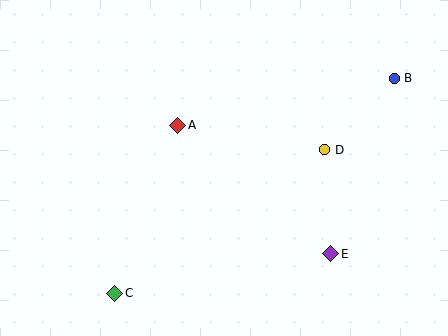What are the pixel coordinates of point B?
Point B is at (394, 78).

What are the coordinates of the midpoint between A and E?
The midpoint between A and E is at (254, 189).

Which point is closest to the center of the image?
Point A at (178, 125) is closest to the center.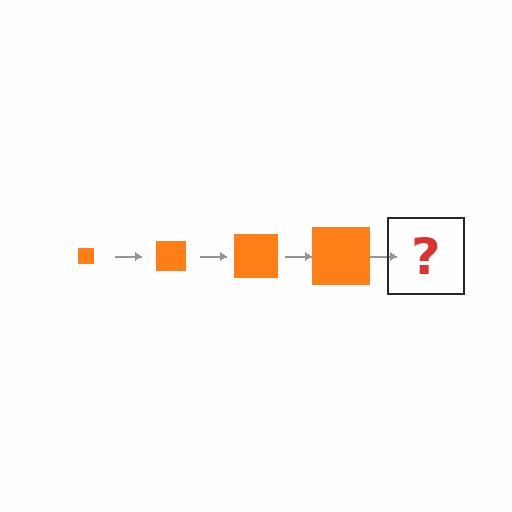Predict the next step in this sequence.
The next step is an orange square, larger than the previous one.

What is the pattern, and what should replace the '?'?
The pattern is that the square gets progressively larger each step. The '?' should be an orange square, larger than the previous one.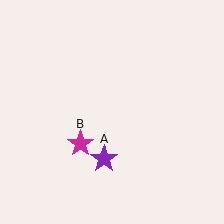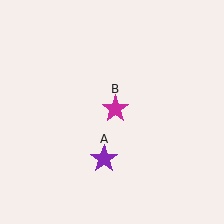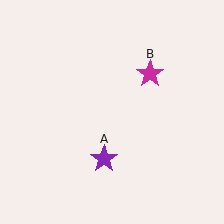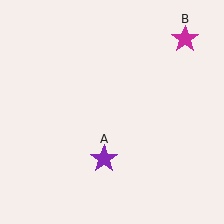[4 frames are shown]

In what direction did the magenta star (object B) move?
The magenta star (object B) moved up and to the right.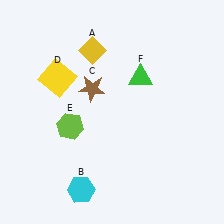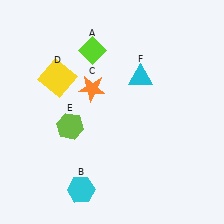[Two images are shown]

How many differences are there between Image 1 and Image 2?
There are 3 differences between the two images.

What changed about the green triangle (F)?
In Image 1, F is green. In Image 2, it changed to cyan.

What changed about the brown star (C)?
In Image 1, C is brown. In Image 2, it changed to orange.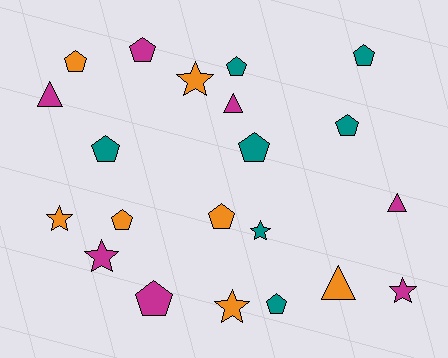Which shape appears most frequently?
Pentagon, with 11 objects.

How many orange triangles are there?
There is 1 orange triangle.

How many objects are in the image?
There are 21 objects.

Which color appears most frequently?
Orange, with 7 objects.